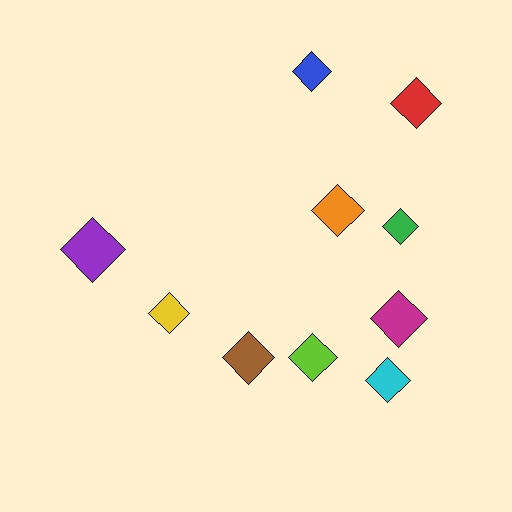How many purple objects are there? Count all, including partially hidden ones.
There is 1 purple object.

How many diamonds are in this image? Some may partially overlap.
There are 10 diamonds.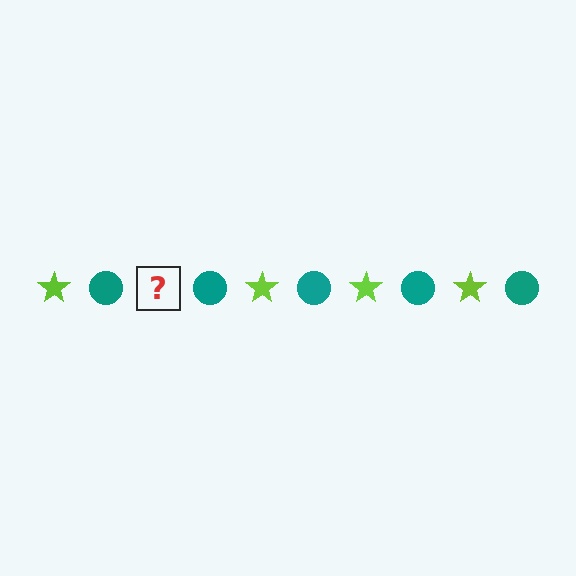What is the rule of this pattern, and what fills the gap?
The rule is that the pattern alternates between lime star and teal circle. The gap should be filled with a lime star.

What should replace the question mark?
The question mark should be replaced with a lime star.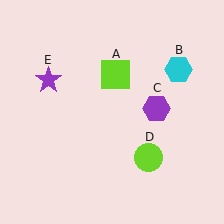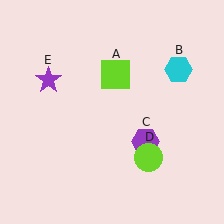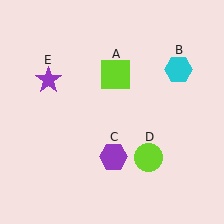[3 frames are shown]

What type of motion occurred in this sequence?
The purple hexagon (object C) rotated clockwise around the center of the scene.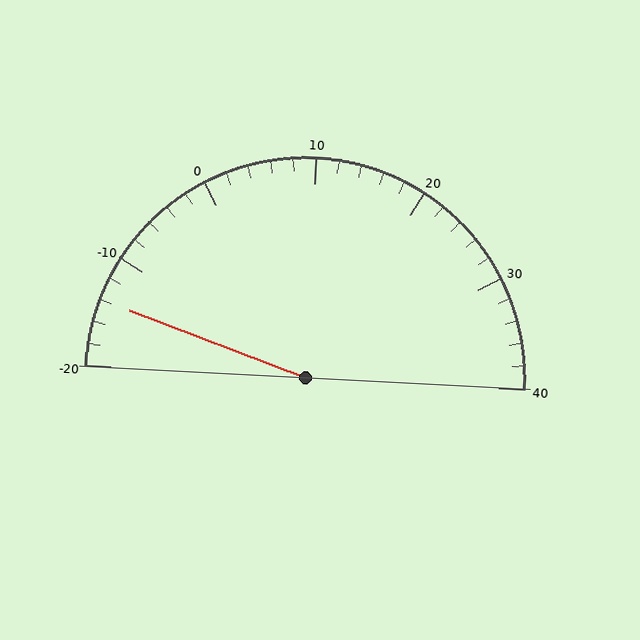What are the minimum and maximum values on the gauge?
The gauge ranges from -20 to 40.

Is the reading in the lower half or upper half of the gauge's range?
The reading is in the lower half of the range (-20 to 40).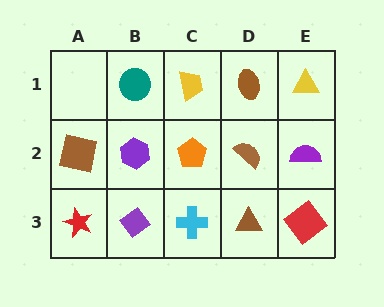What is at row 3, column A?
A red star.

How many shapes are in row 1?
4 shapes.